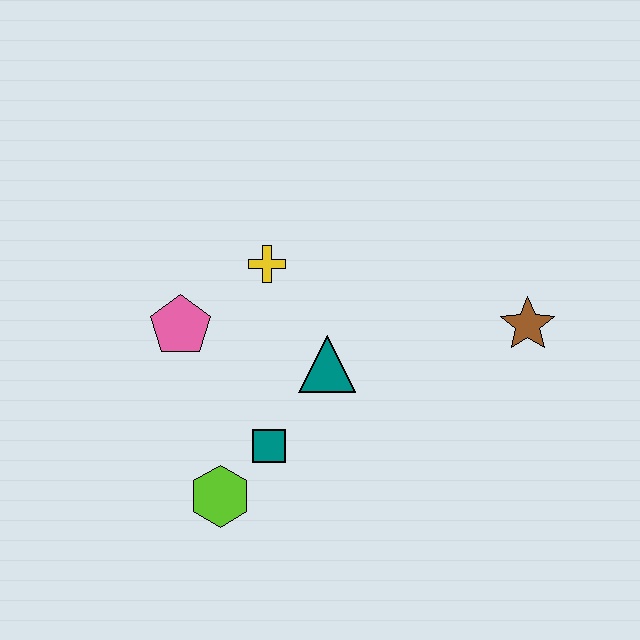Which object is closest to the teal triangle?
The teal square is closest to the teal triangle.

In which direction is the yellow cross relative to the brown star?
The yellow cross is to the left of the brown star.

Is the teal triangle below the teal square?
No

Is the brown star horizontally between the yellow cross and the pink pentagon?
No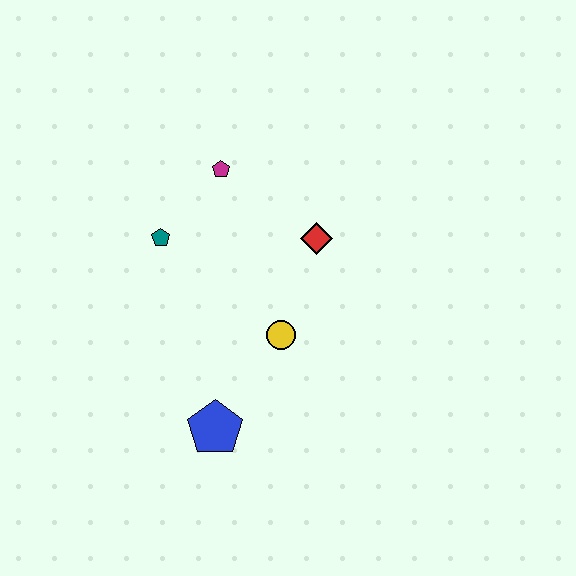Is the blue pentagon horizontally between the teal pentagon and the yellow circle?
Yes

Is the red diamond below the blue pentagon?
No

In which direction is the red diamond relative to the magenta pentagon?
The red diamond is to the right of the magenta pentagon.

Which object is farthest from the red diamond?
The blue pentagon is farthest from the red diamond.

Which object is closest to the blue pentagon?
The yellow circle is closest to the blue pentagon.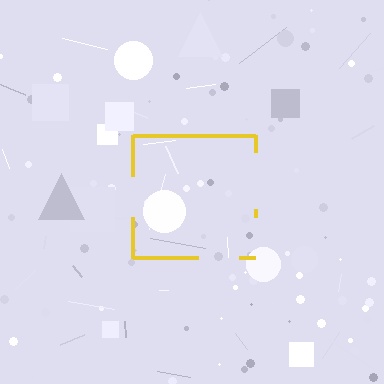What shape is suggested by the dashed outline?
The dashed outline suggests a square.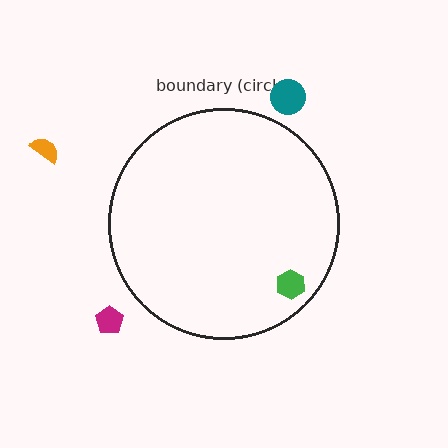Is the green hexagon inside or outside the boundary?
Inside.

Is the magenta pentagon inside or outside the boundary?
Outside.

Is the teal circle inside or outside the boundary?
Outside.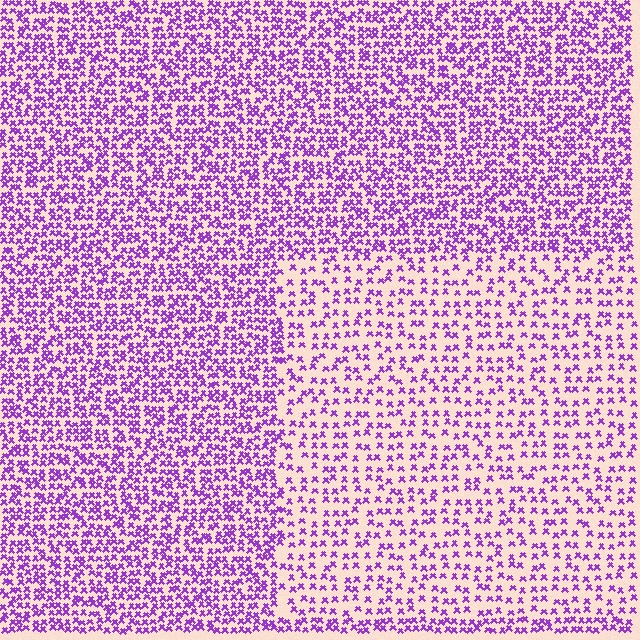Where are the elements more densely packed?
The elements are more densely packed outside the rectangle boundary.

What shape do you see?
I see a rectangle.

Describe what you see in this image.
The image contains small purple elements arranged at two different densities. A rectangle-shaped region is visible where the elements are less densely packed than the surrounding area.